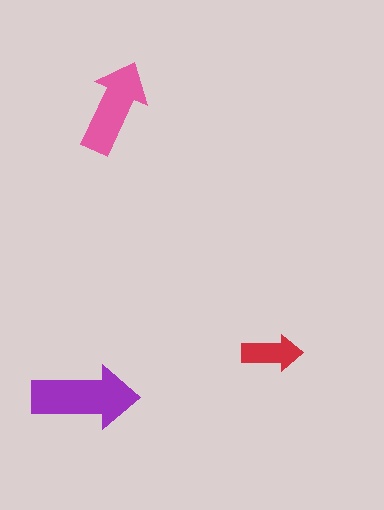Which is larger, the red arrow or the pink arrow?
The pink one.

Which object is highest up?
The pink arrow is topmost.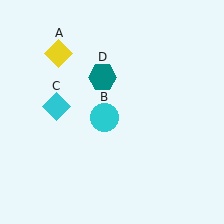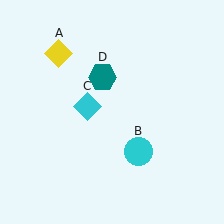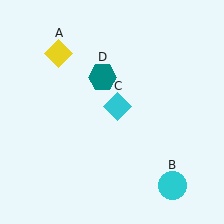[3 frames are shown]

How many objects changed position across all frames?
2 objects changed position: cyan circle (object B), cyan diamond (object C).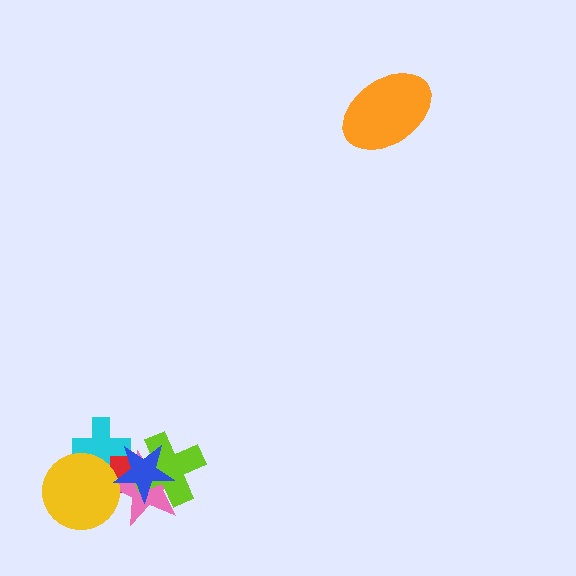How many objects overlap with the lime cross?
2 objects overlap with the lime cross.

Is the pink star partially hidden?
Yes, it is partially covered by another shape.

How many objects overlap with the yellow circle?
3 objects overlap with the yellow circle.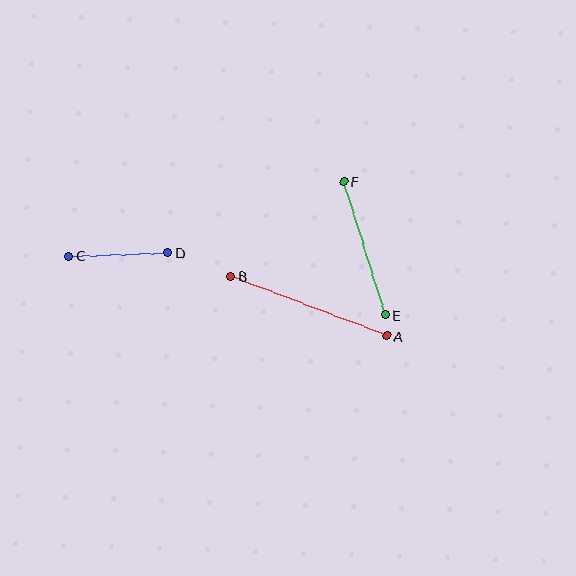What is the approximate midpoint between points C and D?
The midpoint is at approximately (118, 254) pixels.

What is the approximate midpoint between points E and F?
The midpoint is at approximately (365, 248) pixels.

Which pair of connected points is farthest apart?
Points A and B are farthest apart.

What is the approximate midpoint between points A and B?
The midpoint is at approximately (309, 306) pixels.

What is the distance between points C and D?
The distance is approximately 99 pixels.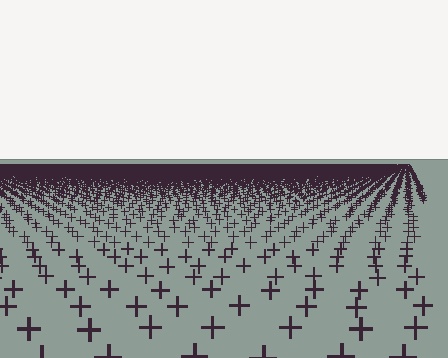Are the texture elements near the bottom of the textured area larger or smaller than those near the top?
Larger. Near the bottom, elements are closer to the viewer and appear at a bigger on-screen size.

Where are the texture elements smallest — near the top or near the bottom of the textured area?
Near the top.